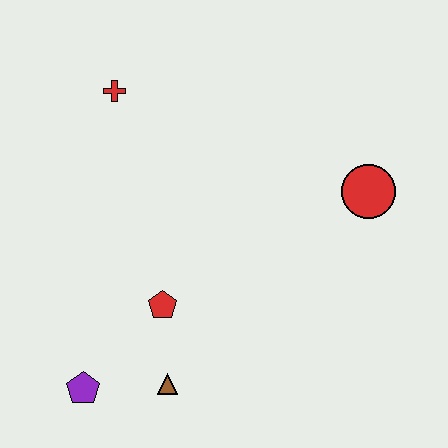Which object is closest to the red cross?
The red pentagon is closest to the red cross.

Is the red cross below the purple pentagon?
No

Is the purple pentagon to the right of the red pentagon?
No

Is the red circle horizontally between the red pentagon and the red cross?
No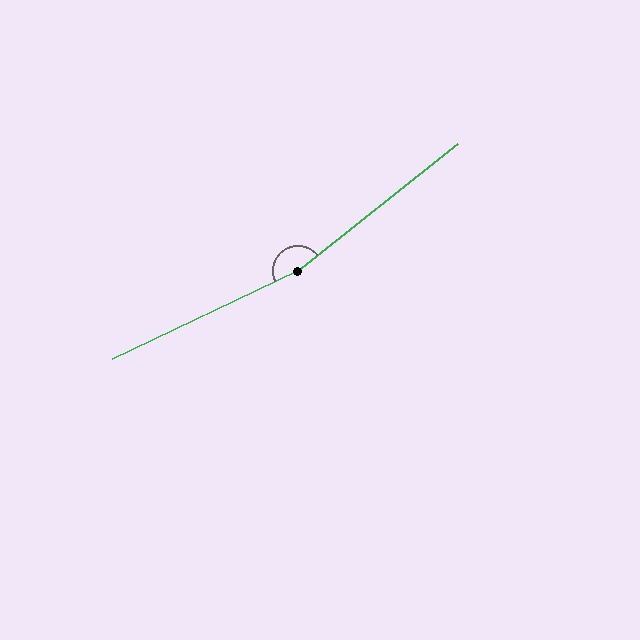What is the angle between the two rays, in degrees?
Approximately 167 degrees.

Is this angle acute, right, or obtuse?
It is obtuse.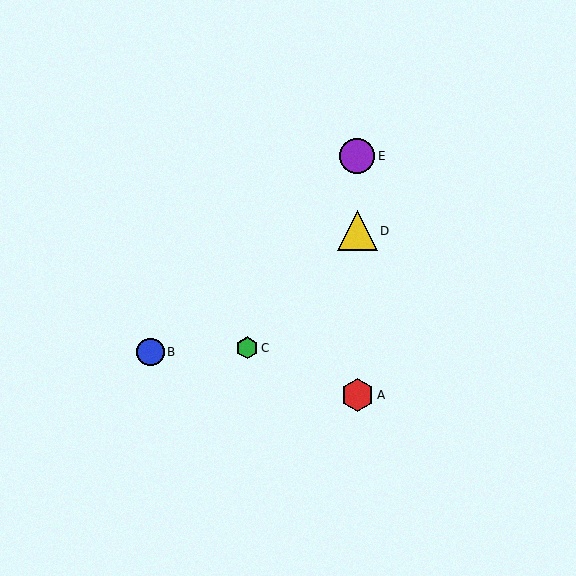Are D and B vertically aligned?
No, D is at x≈357 and B is at x≈151.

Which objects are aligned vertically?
Objects A, D, E are aligned vertically.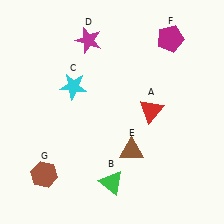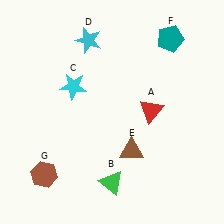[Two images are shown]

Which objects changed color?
D changed from magenta to cyan. F changed from magenta to teal.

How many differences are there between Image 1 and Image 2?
There are 2 differences between the two images.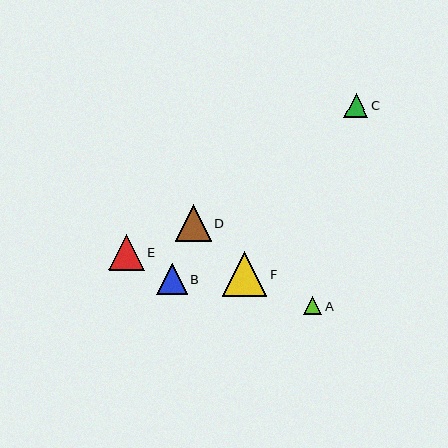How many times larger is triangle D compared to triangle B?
Triangle D is approximately 1.2 times the size of triangle B.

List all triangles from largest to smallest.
From largest to smallest: F, D, E, B, C, A.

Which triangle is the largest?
Triangle F is the largest with a size of approximately 45 pixels.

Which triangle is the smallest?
Triangle A is the smallest with a size of approximately 18 pixels.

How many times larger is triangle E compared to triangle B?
Triangle E is approximately 1.2 times the size of triangle B.